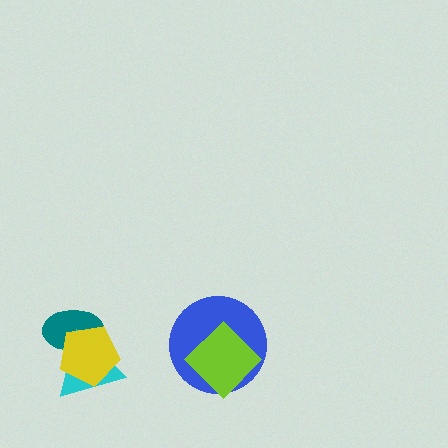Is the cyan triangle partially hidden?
Yes, it is partially covered by another shape.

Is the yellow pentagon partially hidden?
No, no other shape covers it.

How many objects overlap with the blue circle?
1 object overlaps with the blue circle.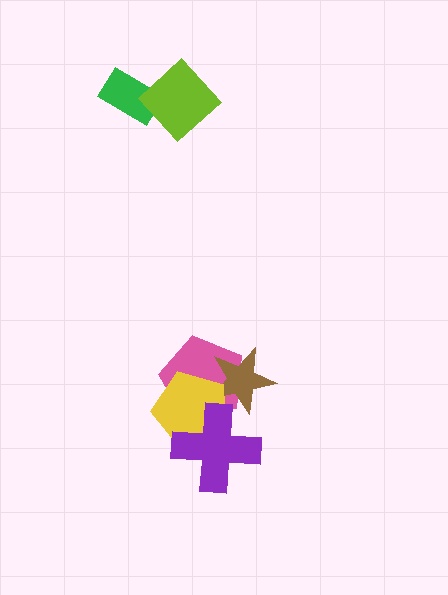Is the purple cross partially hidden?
No, no other shape covers it.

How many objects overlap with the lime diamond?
1 object overlaps with the lime diamond.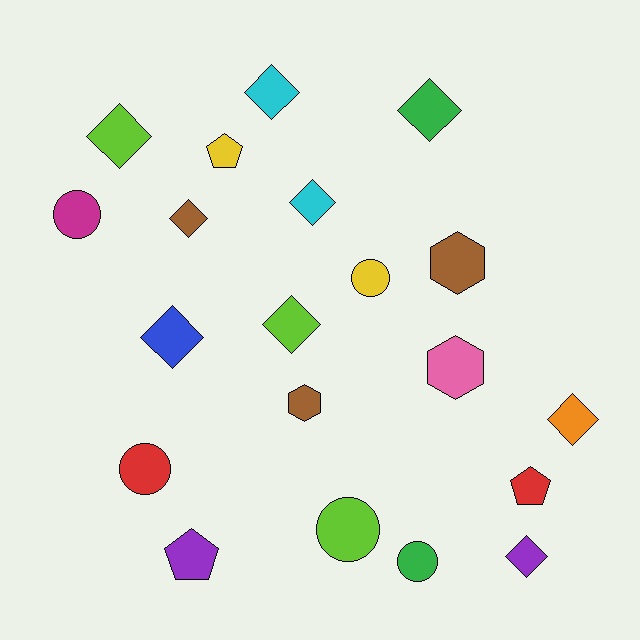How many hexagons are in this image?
There are 3 hexagons.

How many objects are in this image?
There are 20 objects.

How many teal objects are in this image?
There are no teal objects.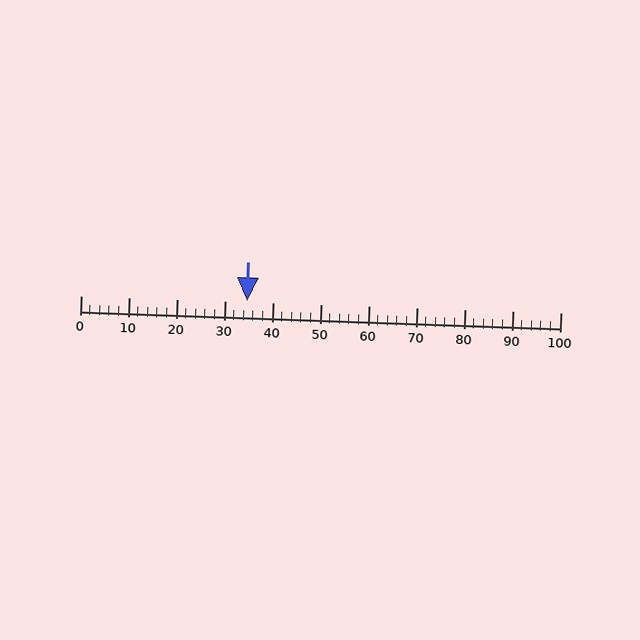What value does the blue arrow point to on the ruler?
The blue arrow points to approximately 35.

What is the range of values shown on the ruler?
The ruler shows values from 0 to 100.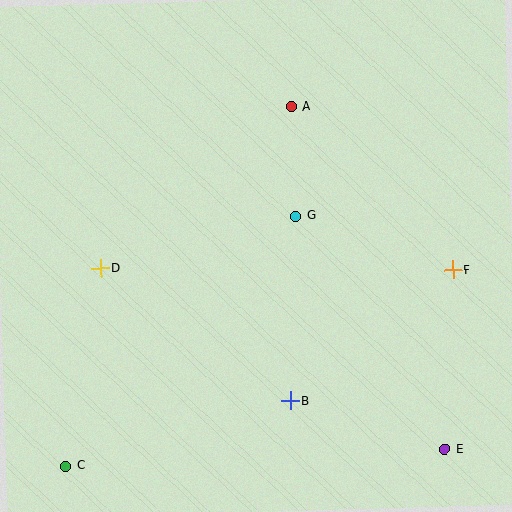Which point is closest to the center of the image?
Point G at (296, 216) is closest to the center.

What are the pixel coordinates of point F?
Point F is at (453, 270).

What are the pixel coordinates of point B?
Point B is at (290, 401).